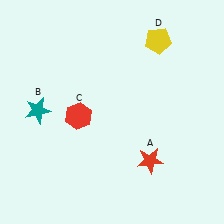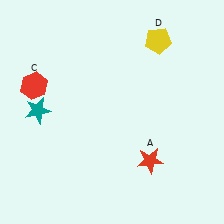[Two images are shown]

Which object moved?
The red hexagon (C) moved left.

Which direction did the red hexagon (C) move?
The red hexagon (C) moved left.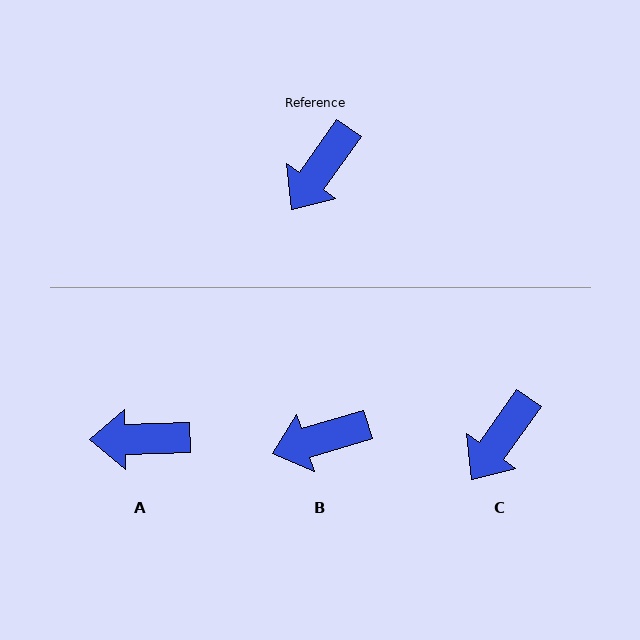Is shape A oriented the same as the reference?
No, it is off by about 54 degrees.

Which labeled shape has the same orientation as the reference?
C.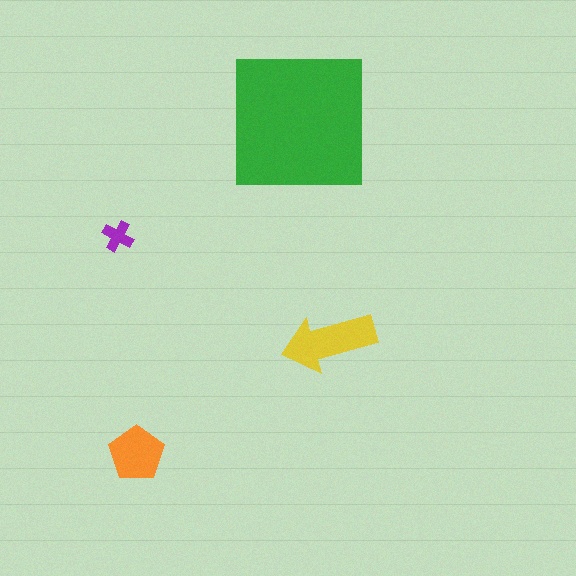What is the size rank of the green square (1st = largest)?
1st.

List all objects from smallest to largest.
The purple cross, the orange pentagon, the yellow arrow, the green square.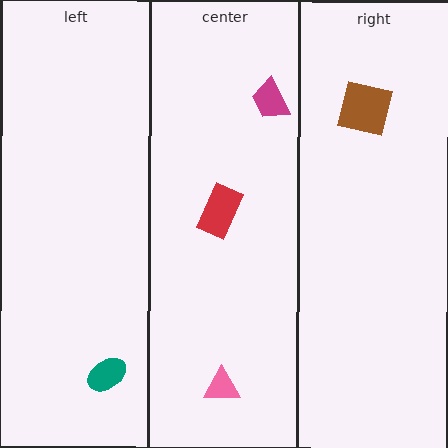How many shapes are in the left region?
1.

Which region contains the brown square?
The right region.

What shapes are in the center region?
The red rectangle, the pink triangle, the magenta trapezoid.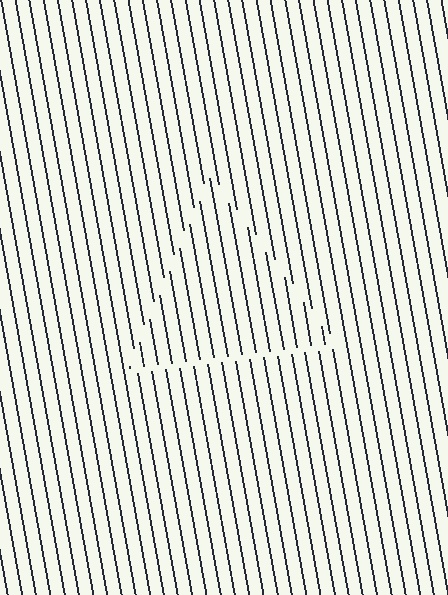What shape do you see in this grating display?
An illusory triangle. The interior of the shape contains the same grating, shifted by half a period — the contour is defined by the phase discontinuity where line-ends from the inner and outer gratings abut.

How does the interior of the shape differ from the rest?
The interior of the shape contains the same grating, shifted by half a period — the contour is defined by the phase discontinuity where line-ends from the inner and outer gratings abut.